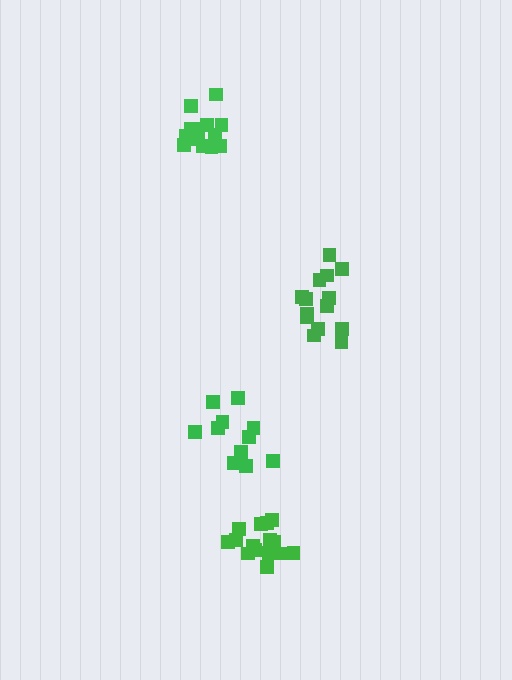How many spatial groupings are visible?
There are 4 spatial groupings.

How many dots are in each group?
Group 1: 11 dots, Group 2: 14 dots, Group 3: 16 dots, Group 4: 15 dots (56 total).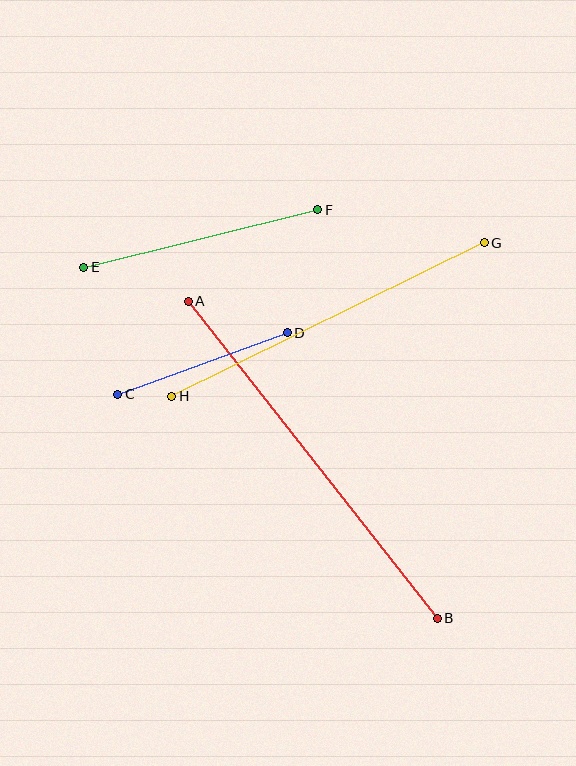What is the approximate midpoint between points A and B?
The midpoint is at approximately (313, 460) pixels.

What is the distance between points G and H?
The distance is approximately 348 pixels.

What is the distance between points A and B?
The distance is approximately 403 pixels.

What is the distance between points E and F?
The distance is approximately 241 pixels.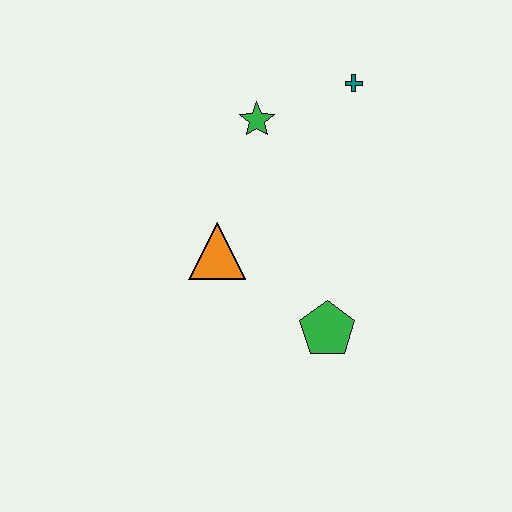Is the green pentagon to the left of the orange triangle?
No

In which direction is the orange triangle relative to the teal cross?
The orange triangle is below the teal cross.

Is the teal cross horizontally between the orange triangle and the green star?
No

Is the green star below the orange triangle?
No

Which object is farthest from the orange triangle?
The teal cross is farthest from the orange triangle.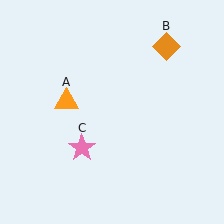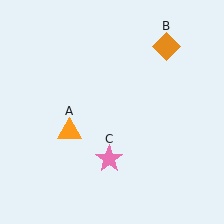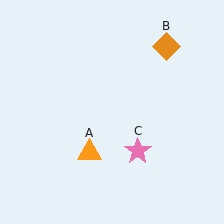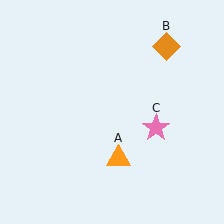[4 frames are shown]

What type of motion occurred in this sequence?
The orange triangle (object A), pink star (object C) rotated counterclockwise around the center of the scene.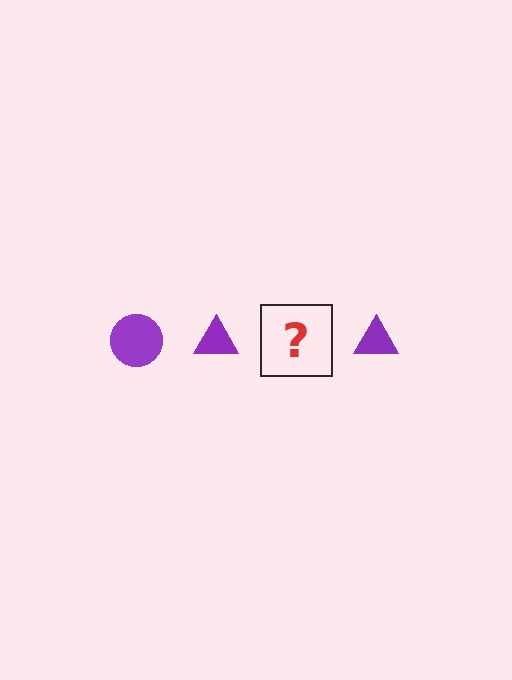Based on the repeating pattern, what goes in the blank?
The blank should be a purple circle.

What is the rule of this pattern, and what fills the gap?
The rule is that the pattern cycles through circle, triangle shapes in purple. The gap should be filled with a purple circle.